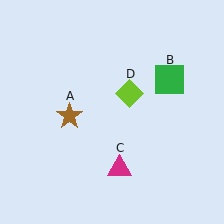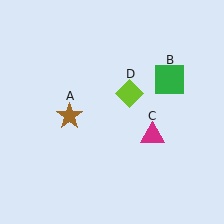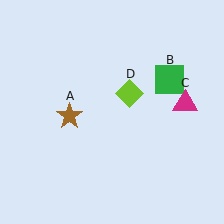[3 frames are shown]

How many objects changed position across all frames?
1 object changed position: magenta triangle (object C).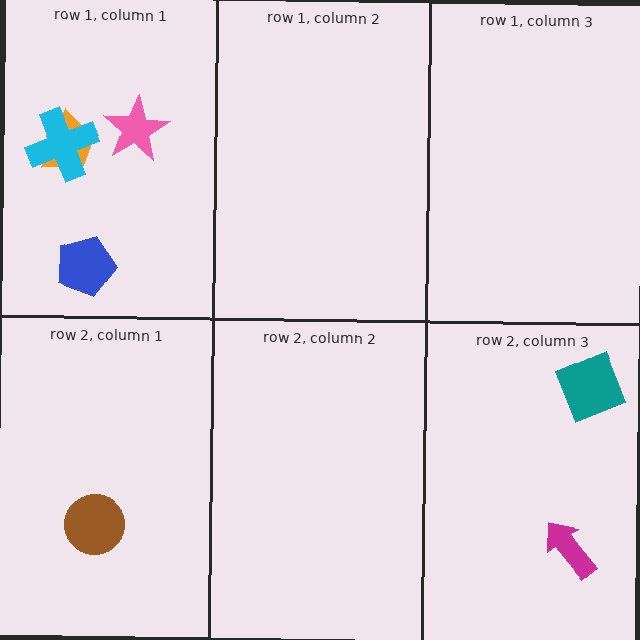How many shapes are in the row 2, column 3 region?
2.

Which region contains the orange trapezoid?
The row 1, column 1 region.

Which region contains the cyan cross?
The row 1, column 1 region.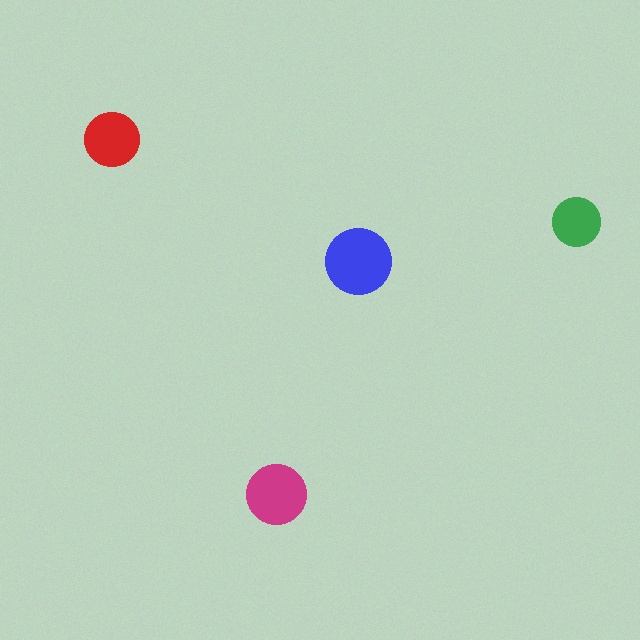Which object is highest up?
The red circle is topmost.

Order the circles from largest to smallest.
the blue one, the magenta one, the red one, the green one.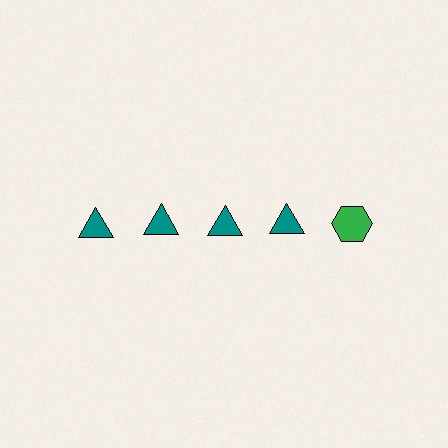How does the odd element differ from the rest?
It differs in both color (green instead of teal) and shape (hexagon instead of triangle).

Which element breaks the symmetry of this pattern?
The green hexagon in the top row, rightmost column breaks the symmetry. All other shapes are teal triangles.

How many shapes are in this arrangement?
There are 5 shapes arranged in a grid pattern.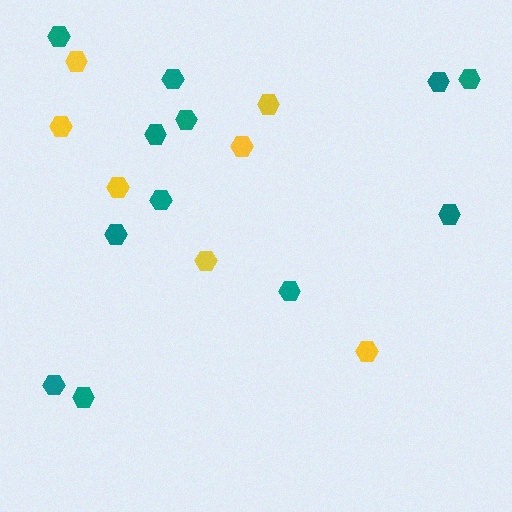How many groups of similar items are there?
There are 2 groups: one group of yellow hexagons (7) and one group of teal hexagons (12).